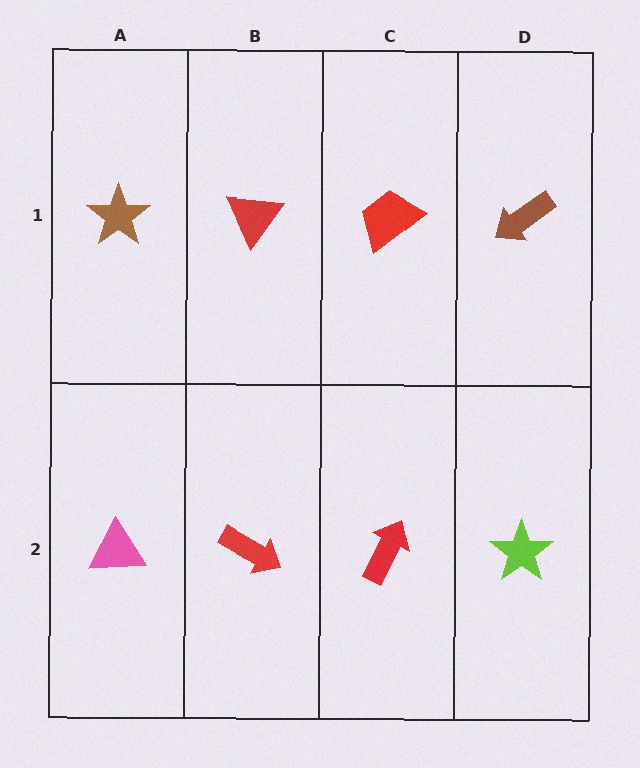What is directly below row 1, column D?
A lime star.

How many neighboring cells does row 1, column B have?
3.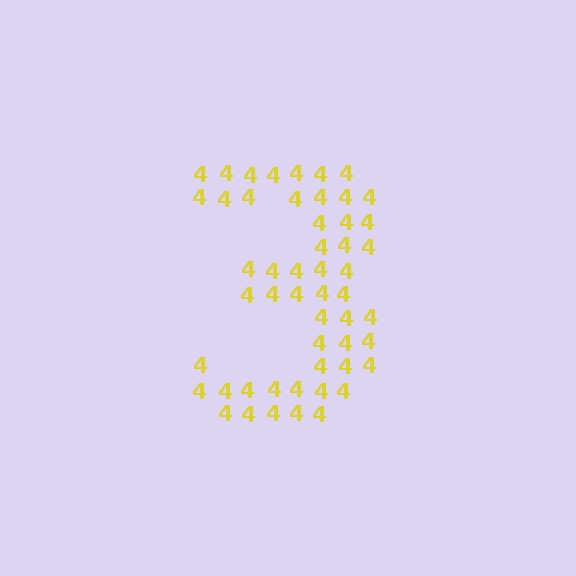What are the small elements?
The small elements are digit 4's.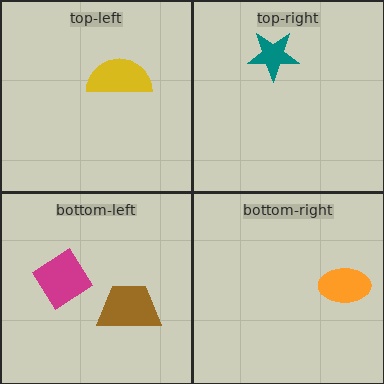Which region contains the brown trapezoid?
The bottom-left region.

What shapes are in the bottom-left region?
The magenta diamond, the brown trapezoid.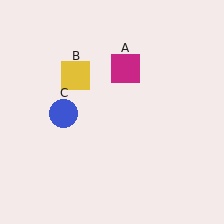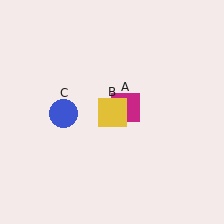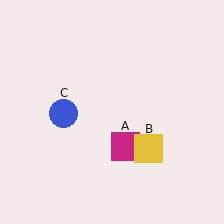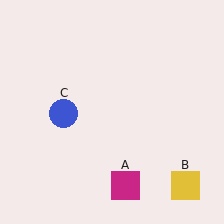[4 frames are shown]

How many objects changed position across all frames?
2 objects changed position: magenta square (object A), yellow square (object B).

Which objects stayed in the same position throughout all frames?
Blue circle (object C) remained stationary.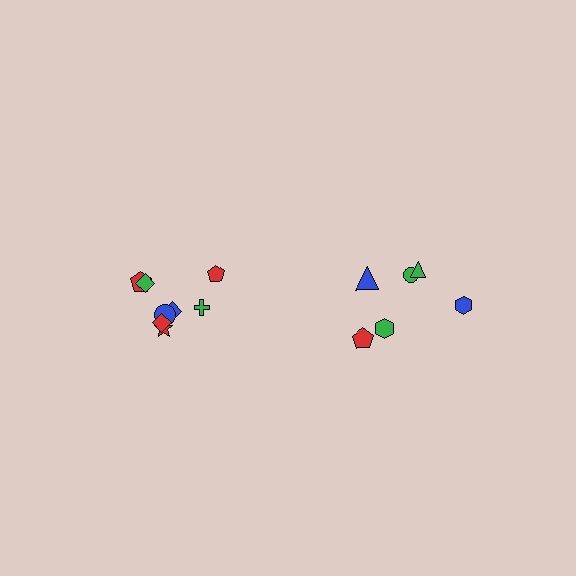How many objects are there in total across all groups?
There are 14 objects.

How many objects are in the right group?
There are 6 objects.